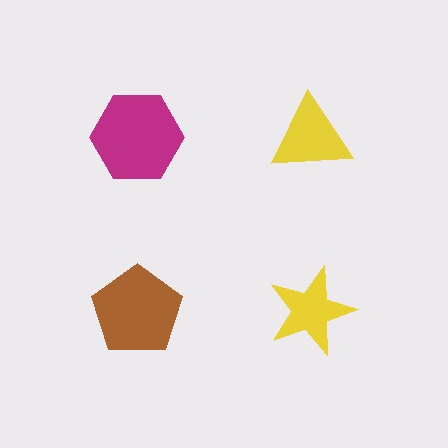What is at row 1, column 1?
A magenta hexagon.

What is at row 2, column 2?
A yellow star.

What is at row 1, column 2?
A yellow triangle.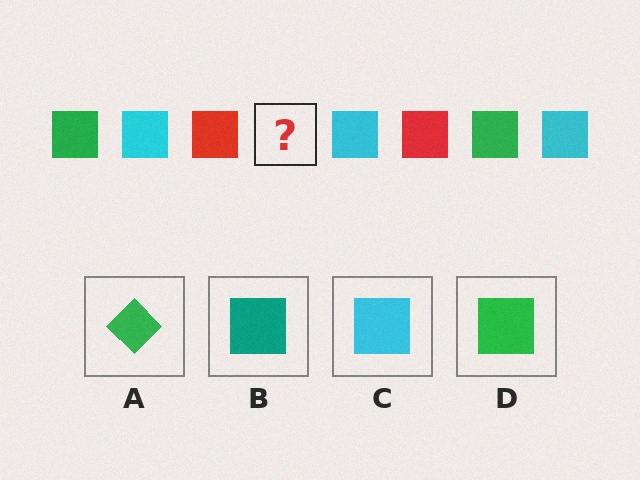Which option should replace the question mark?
Option D.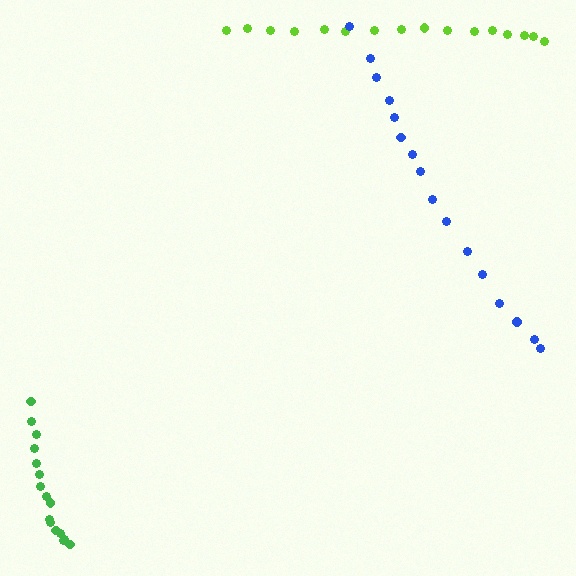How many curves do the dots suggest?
There are 3 distinct paths.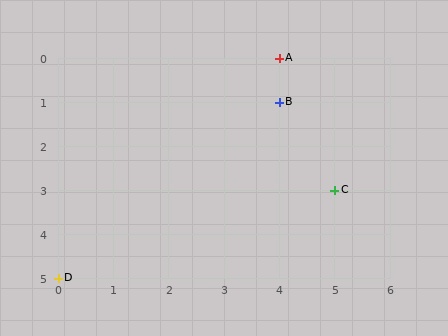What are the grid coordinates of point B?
Point B is at grid coordinates (4, 1).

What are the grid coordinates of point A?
Point A is at grid coordinates (4, 0).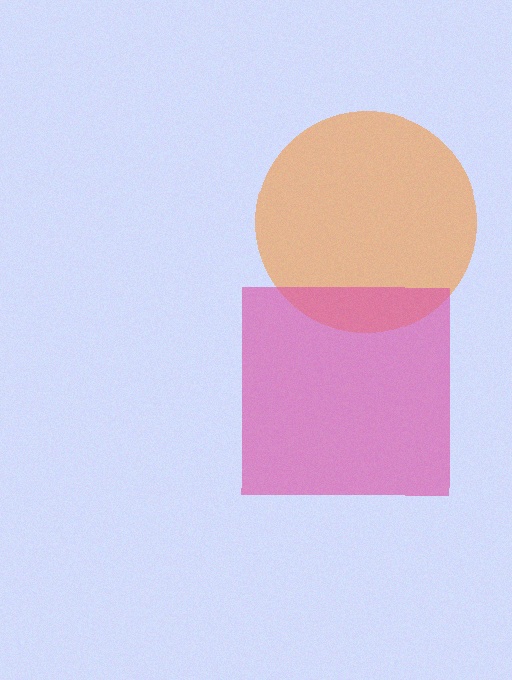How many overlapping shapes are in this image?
There are 2 overlapping shapes in the image.